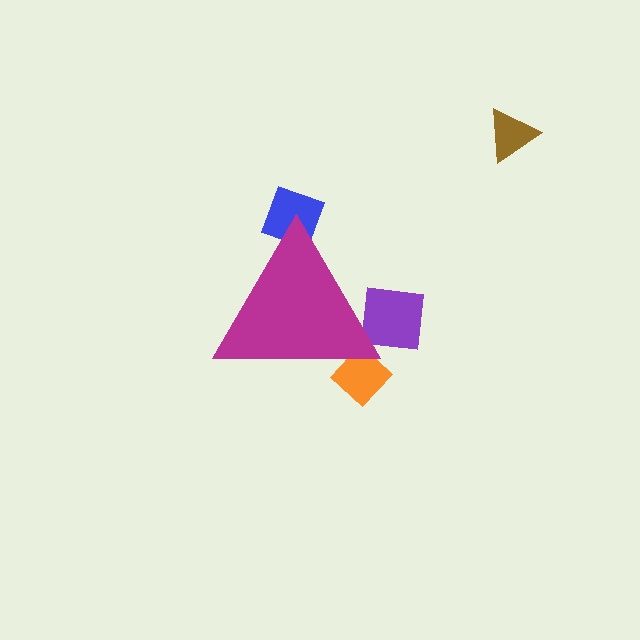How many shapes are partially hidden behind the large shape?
3 shapes are partially hidden.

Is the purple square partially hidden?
Yes, the purple square is partially hidden behind the magenta triangle.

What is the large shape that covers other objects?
A magenta triangle.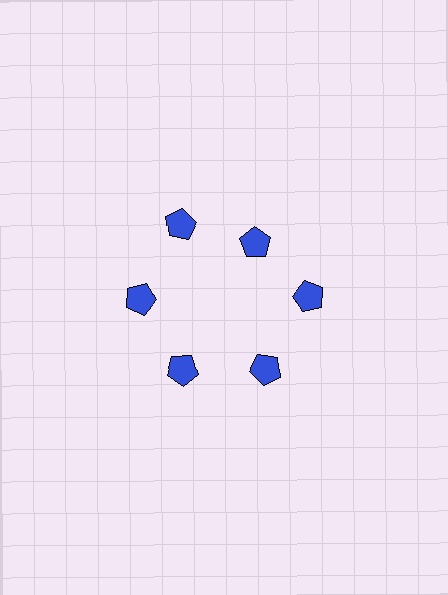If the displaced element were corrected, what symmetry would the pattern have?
It would have 6-fold rotational symmetry — the pattern would map onto itself every 60 degrees.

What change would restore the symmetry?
The symmetry would be restored by moving it outward, back onto the ring so that all 6 pentagons sit at equal angles and equal distance from the center.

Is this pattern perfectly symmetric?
No. The 6 blue pentagons are arranged in a ring, but one element near the 1 o'clock position is pulled inward toward the center, breaking the 6-fold rotational symmetry.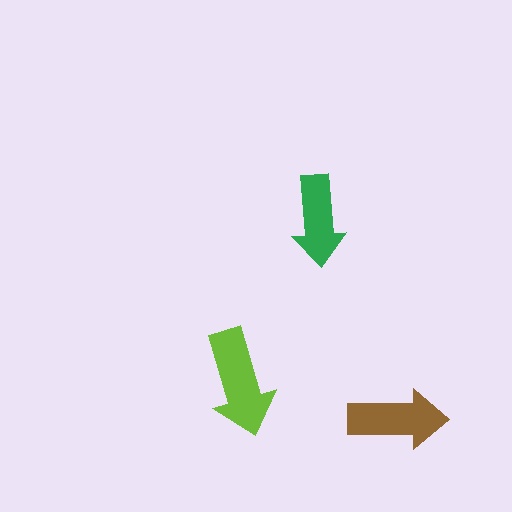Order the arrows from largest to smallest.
the lime one, the brown one, the green one.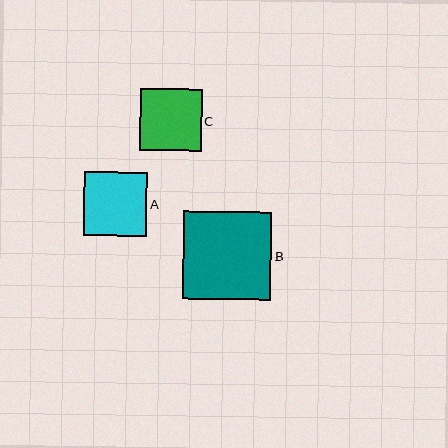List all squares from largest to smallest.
From largest to smallest: B, A, C.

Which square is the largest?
Square B is the largest with a size of approximately 88 pixels.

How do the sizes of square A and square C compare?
Square A and square C are approximately the same size.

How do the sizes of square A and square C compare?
Square A and square C are approximately the same size.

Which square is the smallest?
Square C is the smallest with a size of approximately 61 pixels.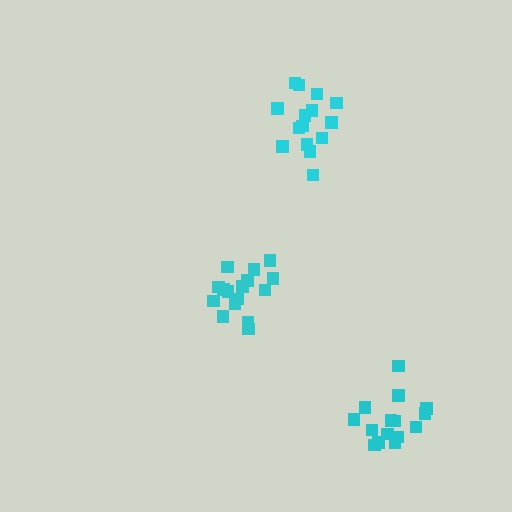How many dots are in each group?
Group 1: 16 dots, Group 2: 16 dots, Group 3: 15 dots (47 total).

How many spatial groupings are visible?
There are 3 spatial groupings.